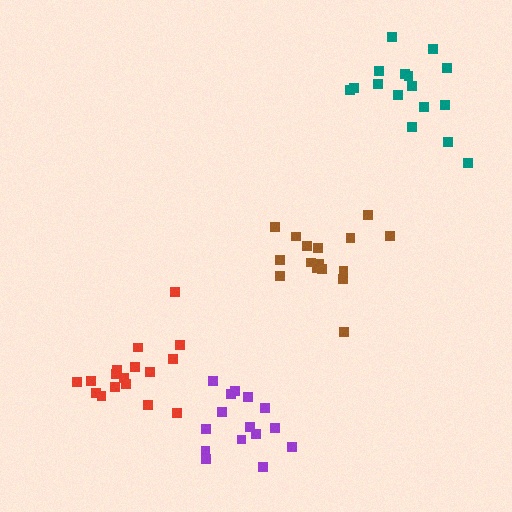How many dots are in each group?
Group 1: 16 dots, Group 2: 15 dots, Group 3: 17 dots, Group 4: 16 dots (64 total).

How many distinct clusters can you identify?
There are 4 distinct clusters.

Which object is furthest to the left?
The red cluster is leftmost.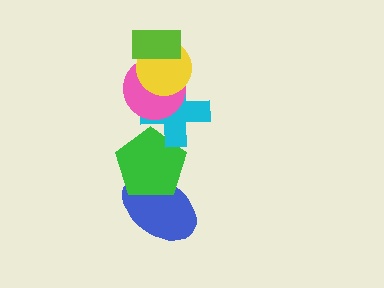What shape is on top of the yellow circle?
The lime rectangle is on top of the yellow circle.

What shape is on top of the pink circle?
The yellow circle is on top of the pink circle.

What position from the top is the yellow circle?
The yellow circle is 2nd from the top.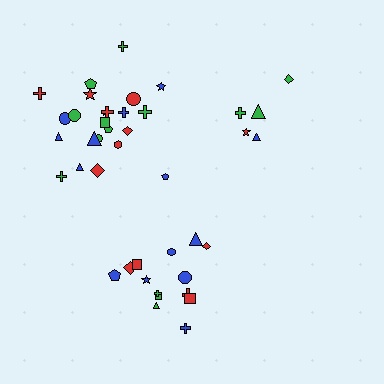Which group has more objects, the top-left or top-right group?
The top-left group.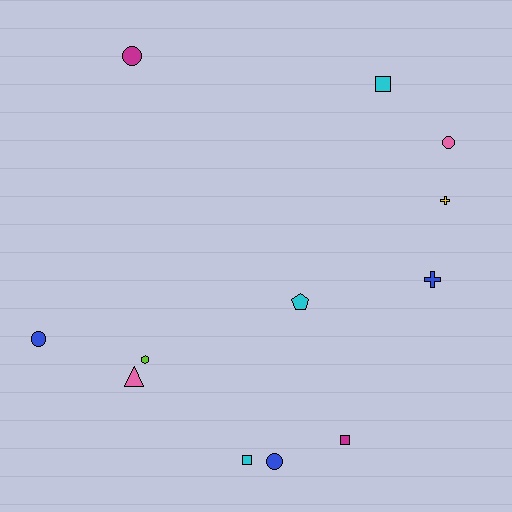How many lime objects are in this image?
There is 1 lime object.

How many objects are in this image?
There are 12 objects.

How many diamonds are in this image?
There are no diamonds.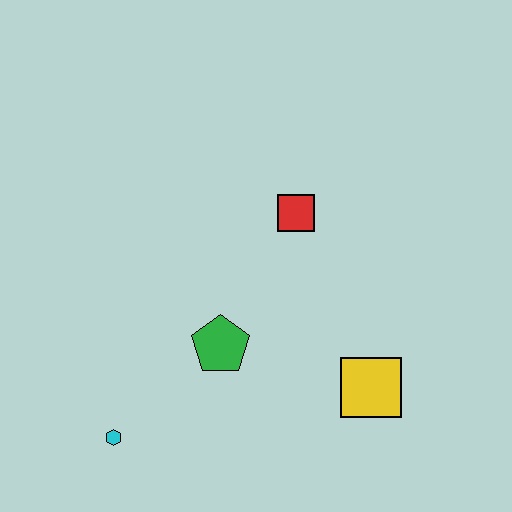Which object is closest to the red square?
The green pentagon is closest to the red square.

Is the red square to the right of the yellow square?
No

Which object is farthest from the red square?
The cyan hexagon is farthest from the red square.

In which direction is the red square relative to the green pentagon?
The red square is above the green pentagon.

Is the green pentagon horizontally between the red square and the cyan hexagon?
Yes